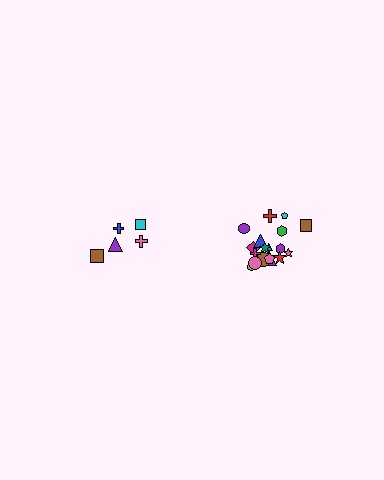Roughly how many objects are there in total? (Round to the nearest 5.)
Roughly 25 objects in total.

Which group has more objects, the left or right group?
The right group.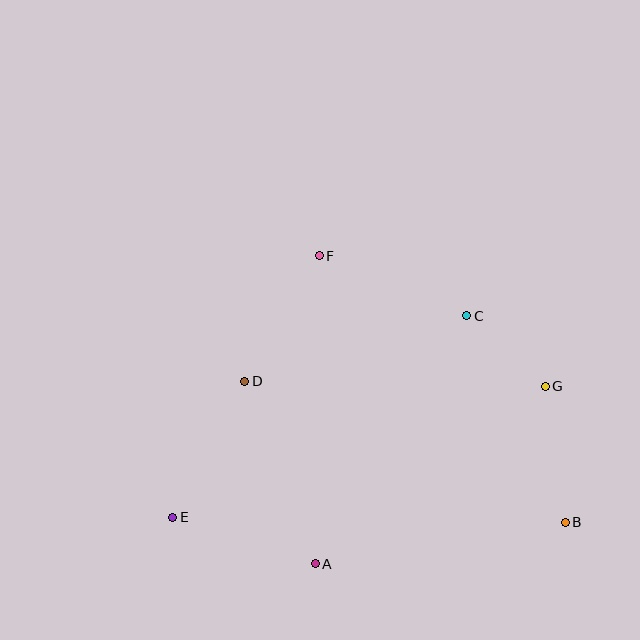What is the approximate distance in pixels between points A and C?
The distance between A and C is approximately 290 pixels.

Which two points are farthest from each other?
Points E and G are farthest from each other.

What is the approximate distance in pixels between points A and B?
The distance between A and B is approximately 253 pixels.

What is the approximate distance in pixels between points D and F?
The distance between D and F is approximately 146 pixels.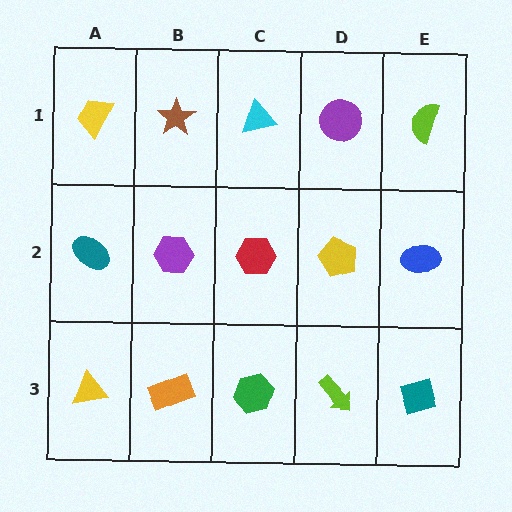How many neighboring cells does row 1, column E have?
2.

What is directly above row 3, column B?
A purple hexagon.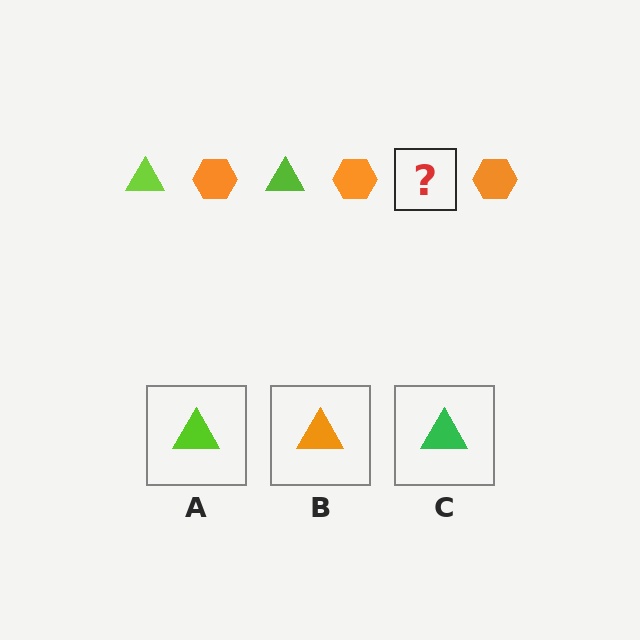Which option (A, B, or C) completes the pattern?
A.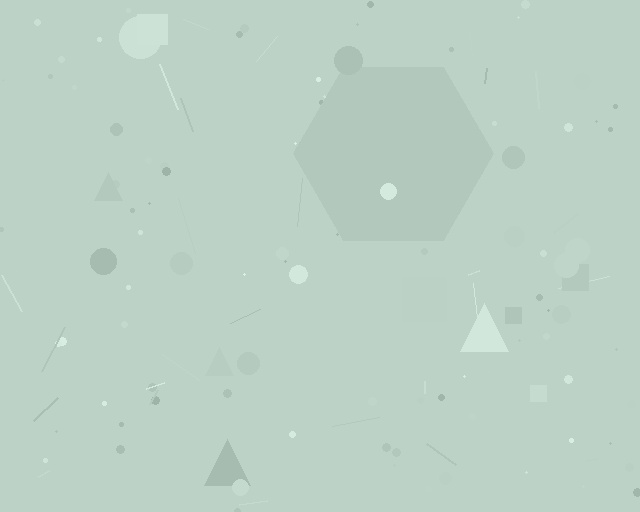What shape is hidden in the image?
A hexagon is hidden in the image.